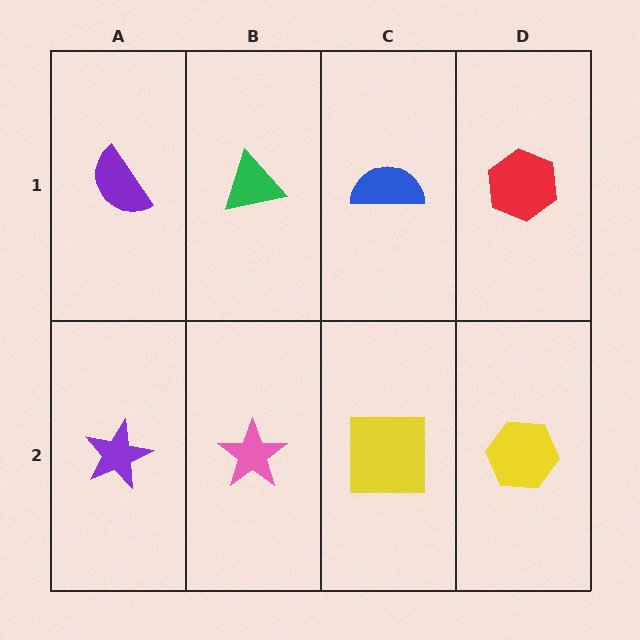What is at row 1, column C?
A blue semicircle.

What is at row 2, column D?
A yellow hexagon.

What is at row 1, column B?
A green triangle.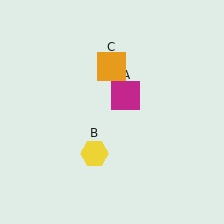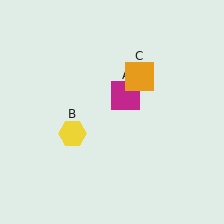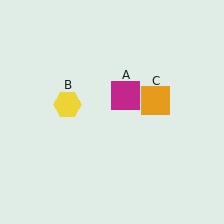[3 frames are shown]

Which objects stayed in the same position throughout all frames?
Magenta square (object A) remained stationary.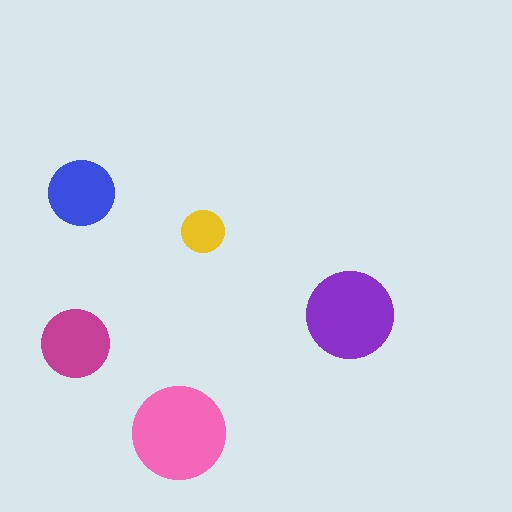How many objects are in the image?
There are 5 objects in the image.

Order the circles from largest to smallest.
the pink one, the purple one, the magenta one, the blue one, the yellow one.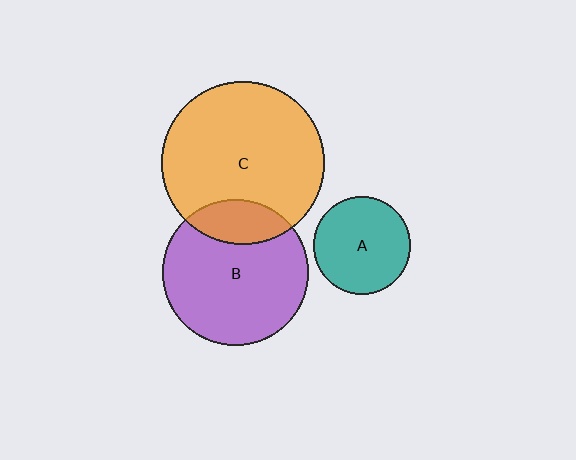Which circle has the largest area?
Circle C (orange).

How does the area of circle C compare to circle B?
Approximately 1.2 times.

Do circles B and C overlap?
Yes.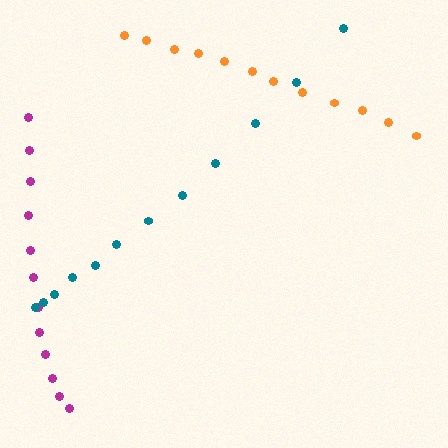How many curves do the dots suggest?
There are 3 distinct paths.